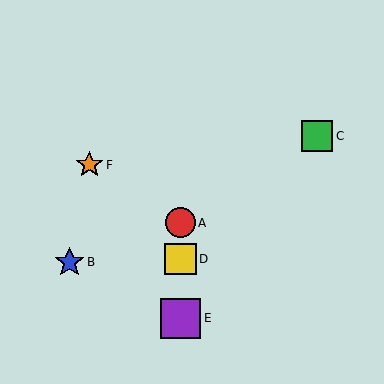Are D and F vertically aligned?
No, D is at x≈180 and F is at x≈89.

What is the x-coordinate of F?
Object F is at x≈89.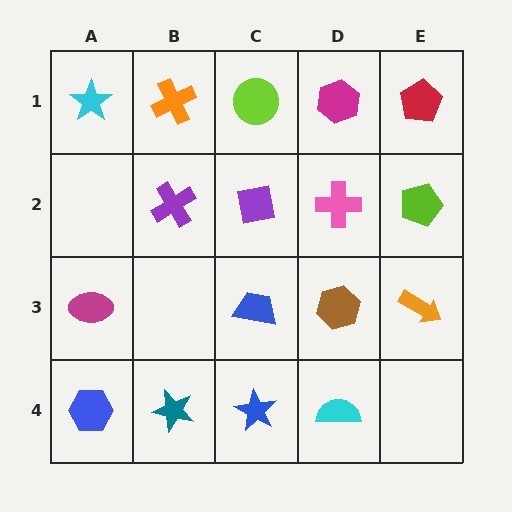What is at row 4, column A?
A blue hexagon.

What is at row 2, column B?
A purple cross.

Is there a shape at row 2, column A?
No, that cell is empty.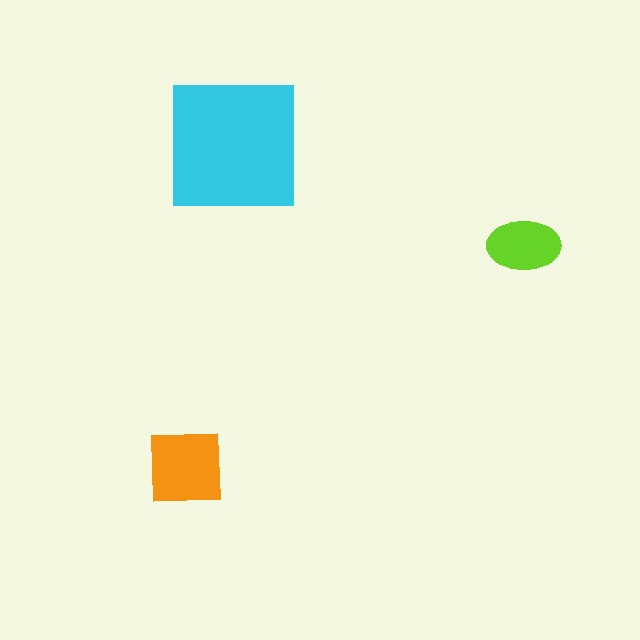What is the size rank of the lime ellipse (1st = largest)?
3rd.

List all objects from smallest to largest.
The lime ellipse, the orange square, the cyan square.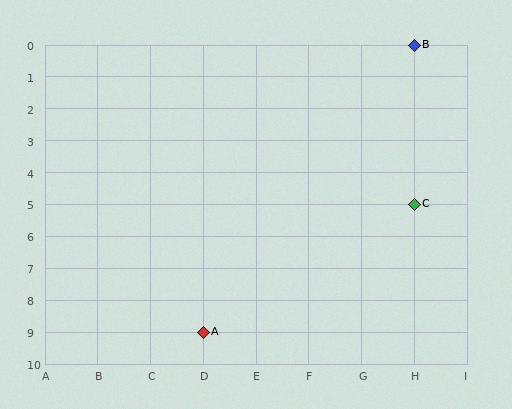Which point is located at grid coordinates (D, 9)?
Point A is at (D, 9).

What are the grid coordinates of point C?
Point C is at grid coordinates (H, 5).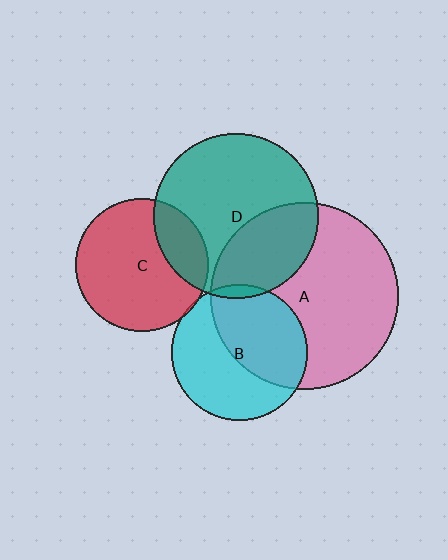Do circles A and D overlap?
Yes.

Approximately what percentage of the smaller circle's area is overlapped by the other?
Approximately 35%.